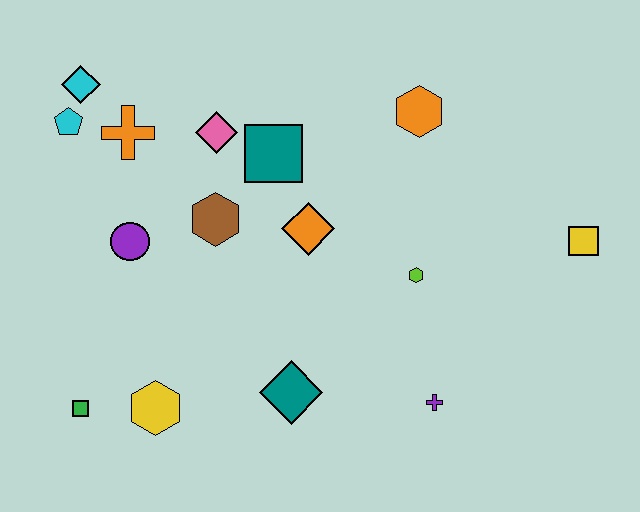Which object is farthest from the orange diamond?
The green square is farthest from the orange diamond.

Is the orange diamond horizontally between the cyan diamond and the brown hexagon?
No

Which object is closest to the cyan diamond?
The cyan pentagon is closest to the cyan diamond.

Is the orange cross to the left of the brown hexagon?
Yes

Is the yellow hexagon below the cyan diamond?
Yes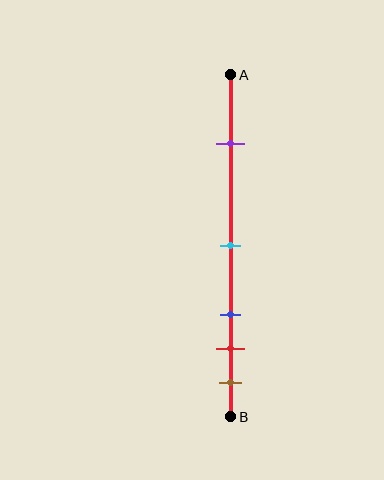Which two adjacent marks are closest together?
The red and brown marks are the closest adjacent pair.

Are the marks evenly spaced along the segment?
No, the marks are not evenly spaced.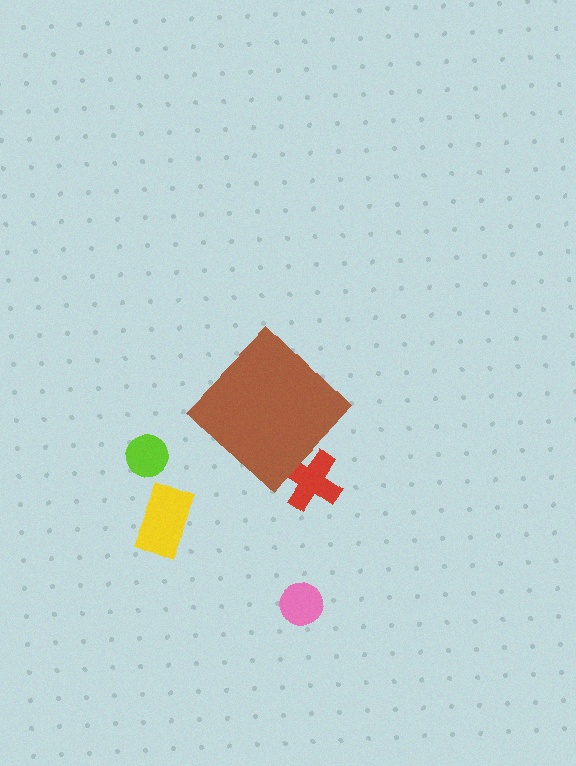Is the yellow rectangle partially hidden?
No, the yellow rectangle is fully visible.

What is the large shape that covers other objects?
A brown diamond.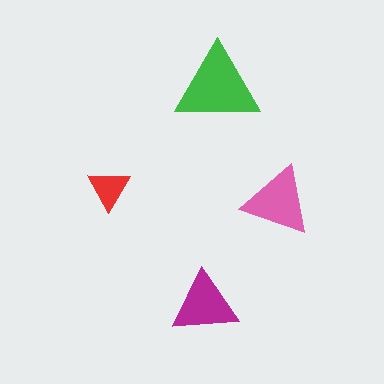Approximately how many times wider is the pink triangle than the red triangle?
About 1.5 times wider.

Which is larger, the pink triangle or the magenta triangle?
The pink one.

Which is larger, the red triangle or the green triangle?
The green one.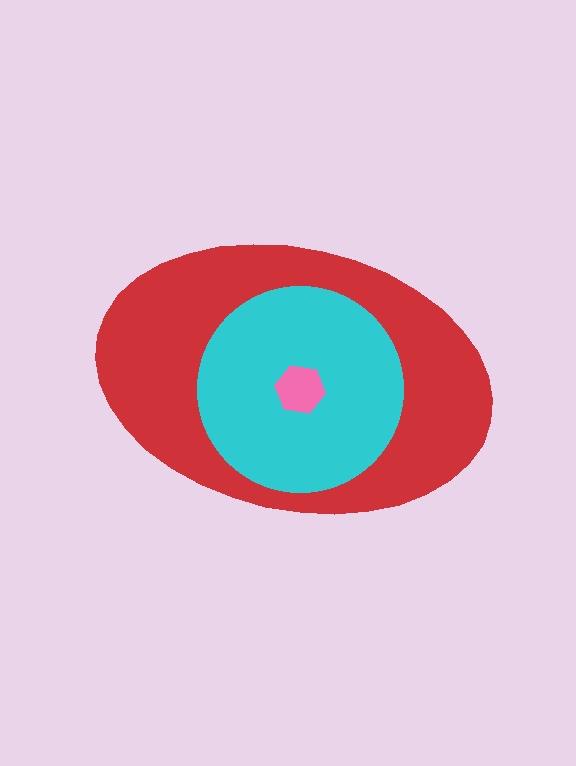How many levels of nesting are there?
3.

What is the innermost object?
The pink hexagon.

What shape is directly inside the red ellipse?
The cyan circle.